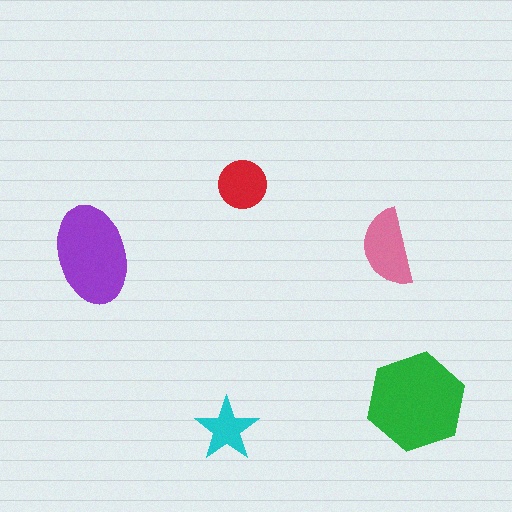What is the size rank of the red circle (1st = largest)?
4th.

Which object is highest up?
The red circle is topmost.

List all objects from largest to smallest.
The green hexagon, the purple ellipse, the pink semicircle, the red circle, the cyan star.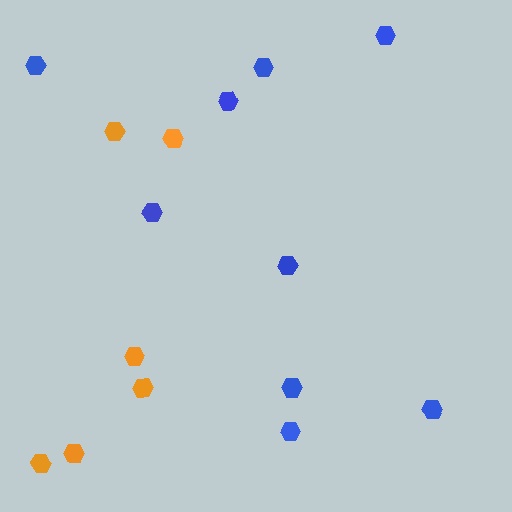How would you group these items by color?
There are 2 groups: one group of blue hexagons (9) and one group of orange hexagons (6).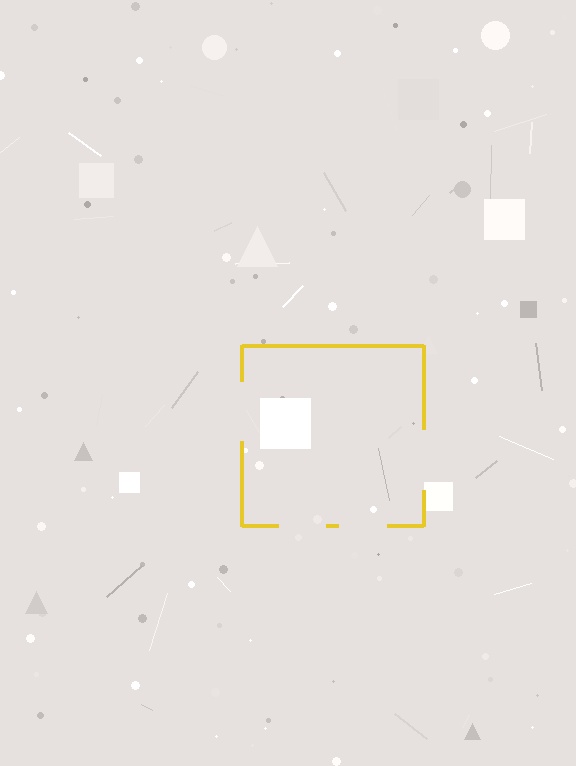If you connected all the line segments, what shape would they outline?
They would outline a square.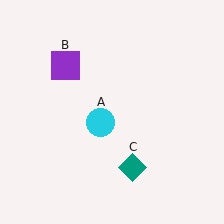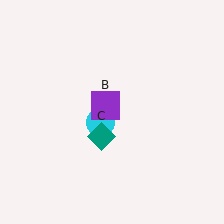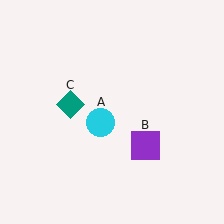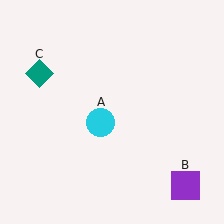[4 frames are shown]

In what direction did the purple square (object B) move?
The purple square (object B) moved down and to the right.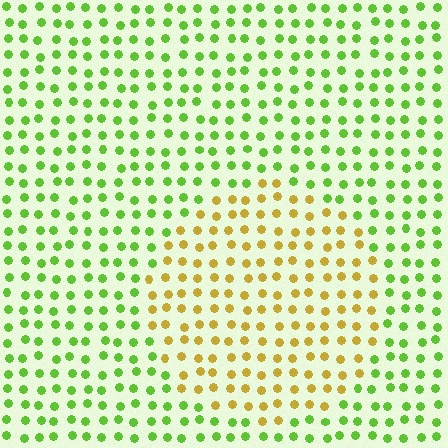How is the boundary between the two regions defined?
The boundary is defined purely by a slight shift in hue (about 53 degrees). Spacing, size, and orientation are identical on both sides.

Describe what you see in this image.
The image is filled with small lime elements in a uniform arrangement. A circle-shaped region is visible where the elements are tinted to a slightly different hue, forming a subtle color boundary.